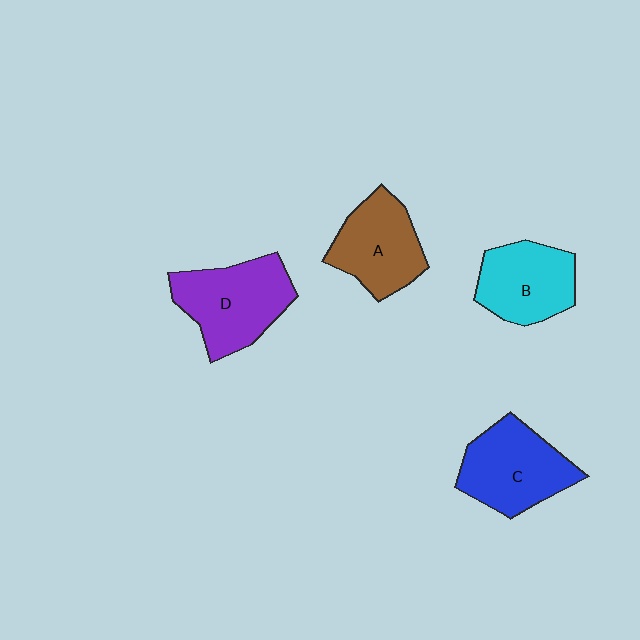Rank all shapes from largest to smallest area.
From largest to smallest: D (purple), C (blue), A (brown), B (cyan).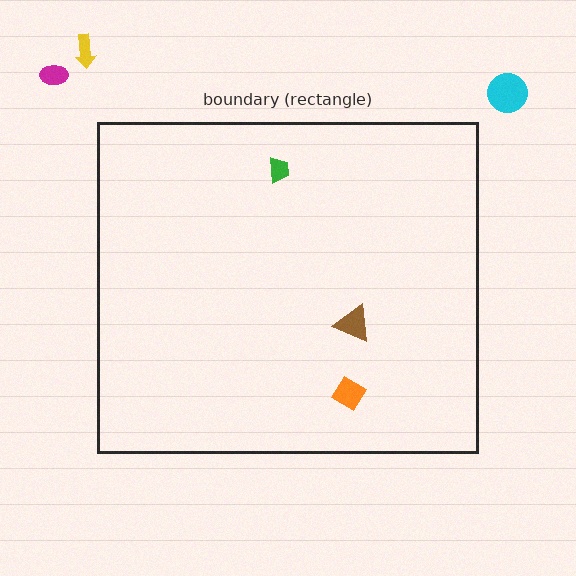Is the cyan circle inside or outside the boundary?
Outside.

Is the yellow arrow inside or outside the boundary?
Outside.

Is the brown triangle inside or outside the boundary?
Inside.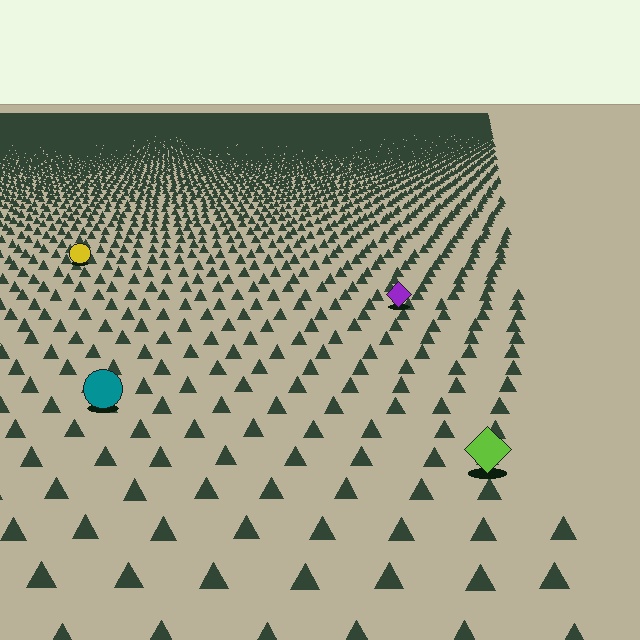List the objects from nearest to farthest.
From nearest to farthest: the lime diamond, the teal circle, the purple diamond, the yellow circle.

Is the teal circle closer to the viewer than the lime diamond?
No. The lime diamond is closer — you can tell from the texture gradient: the ground texture is coarser near it.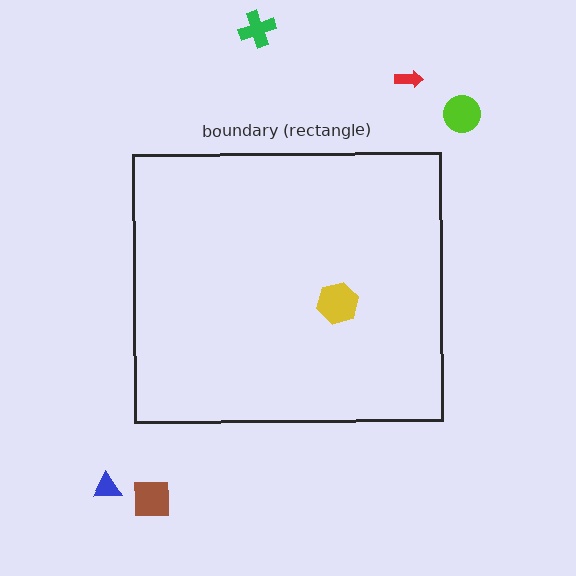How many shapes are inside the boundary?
1 inside, 5 outside.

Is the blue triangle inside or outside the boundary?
Outside.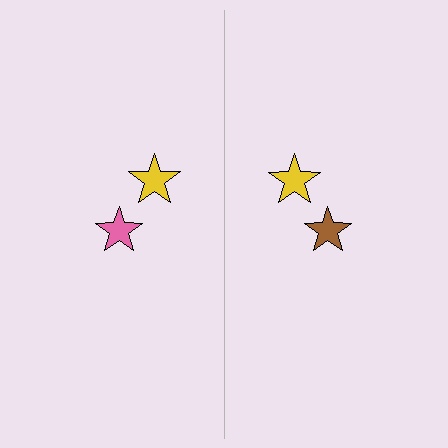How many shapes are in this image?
There are 4 shapes in this image.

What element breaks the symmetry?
The brown star on the right side breaks the symmetry — its mirror counterpart is pink.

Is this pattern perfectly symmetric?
No, the pattern is not perfectly symmetric. The brown star on the right side breaks the symmetry — its mirror counterpart is pink.